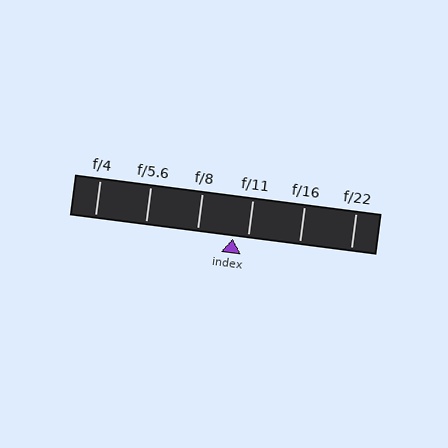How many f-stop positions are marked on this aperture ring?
There are 6 f-stop positions marked.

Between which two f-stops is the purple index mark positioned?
The index mark is between f/8 and f/11.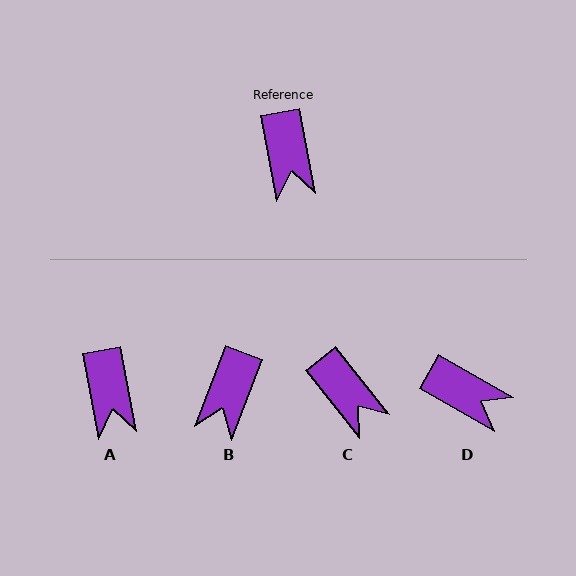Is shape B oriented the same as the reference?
No, it is off by about 32 degrees.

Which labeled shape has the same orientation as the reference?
A.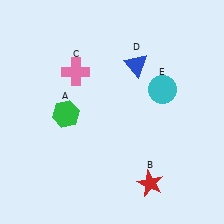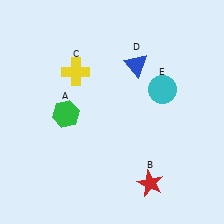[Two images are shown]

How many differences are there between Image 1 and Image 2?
There is 1 difference between the two images.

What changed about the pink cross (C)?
In Image 1, C is pink. In Image 2, it changed to yellow.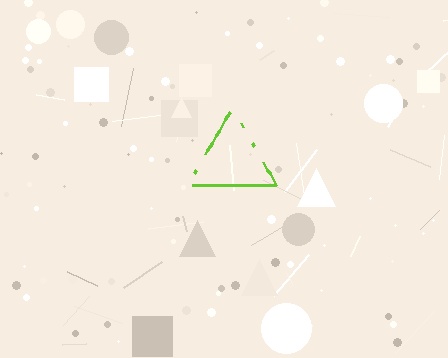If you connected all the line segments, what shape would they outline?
They would outline a triangle.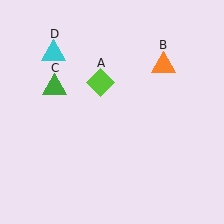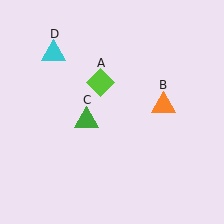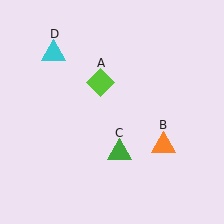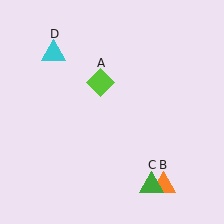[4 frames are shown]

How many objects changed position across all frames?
2 objects changed position: orange triangle (object B), green triangle (object C).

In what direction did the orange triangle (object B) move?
The orange triangle (object B) moved down.